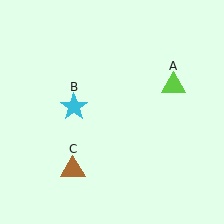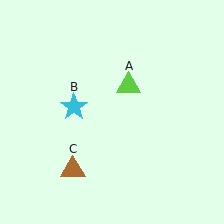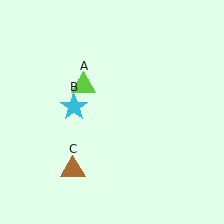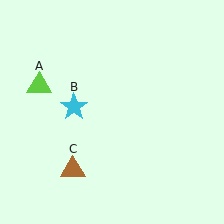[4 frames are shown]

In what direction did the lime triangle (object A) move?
The lime triangle (object A) moved left.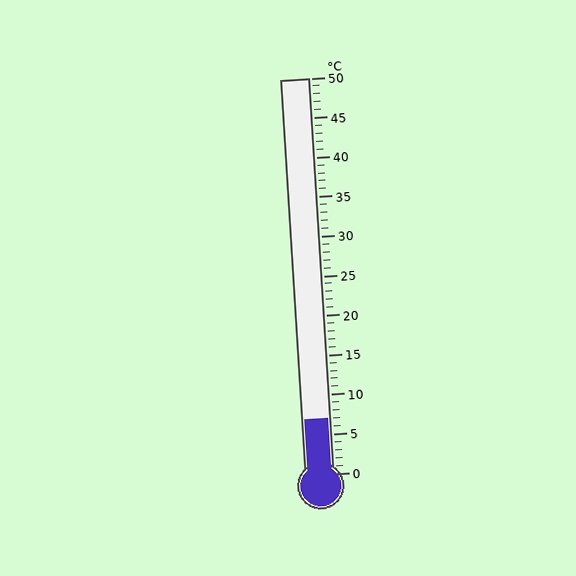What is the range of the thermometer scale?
The thermometer scale ranges from 0°C to 50°C.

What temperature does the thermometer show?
The thermometer shows approximately 7°C.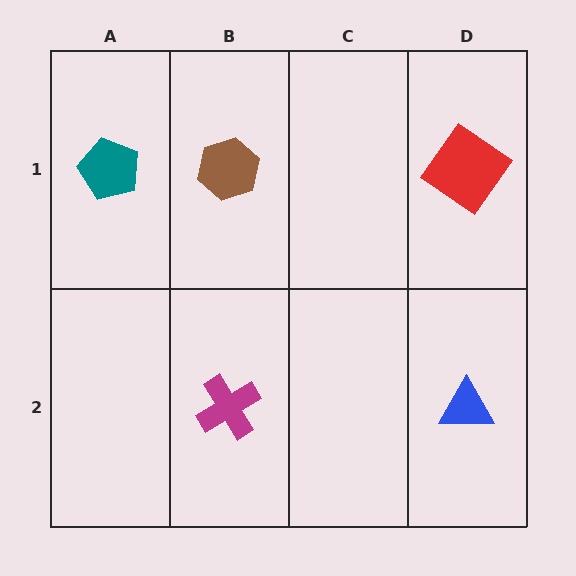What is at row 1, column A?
A teal pentagon.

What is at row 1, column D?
A red diamond.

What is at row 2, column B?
A magenta cross.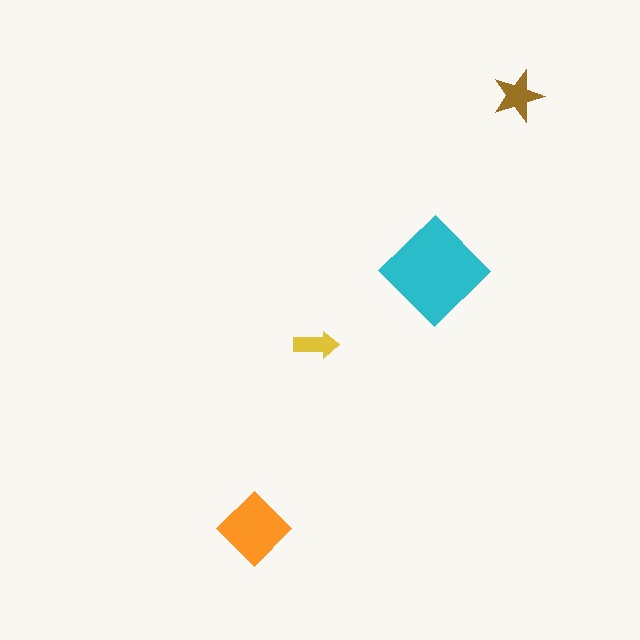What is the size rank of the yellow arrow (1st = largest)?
4th.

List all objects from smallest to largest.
The yellow arrow, the brown star, the orange diamond, the cyan diamond.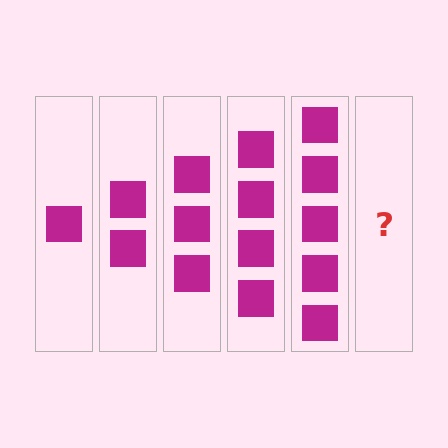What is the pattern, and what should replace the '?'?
The pattern is that each step adds one more square. The '?' should be 6 squares.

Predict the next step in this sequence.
The next step is 6 squares.